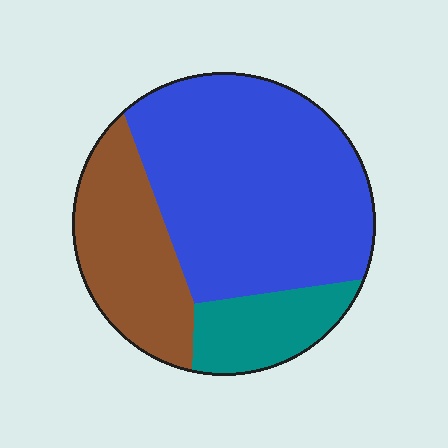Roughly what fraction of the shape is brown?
Brown covers 26% of the shape.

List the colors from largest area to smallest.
From largest to smallest: blue, brown, teal.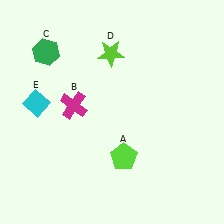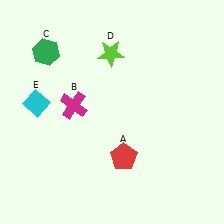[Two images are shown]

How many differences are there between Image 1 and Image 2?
There is 1 difference between the two images.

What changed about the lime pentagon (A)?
In Image 1, A is lime. In Image 2, it changed to red.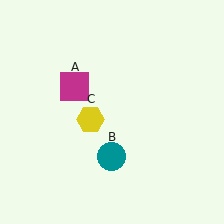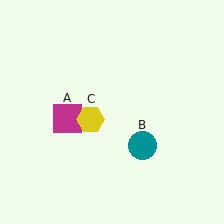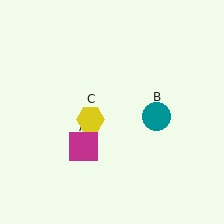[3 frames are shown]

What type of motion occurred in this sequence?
The magenta square (object A), teal circle (object B) rotated counterclockwise around the center of the scene.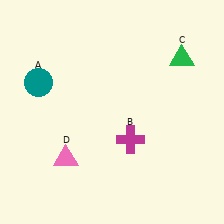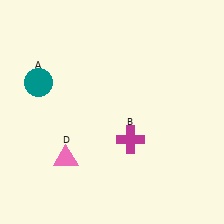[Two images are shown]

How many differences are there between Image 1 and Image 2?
There is 1 difference between the two images.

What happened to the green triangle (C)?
The green triangle (C) was removed in Image 2. It was in the top-right area of Image 1.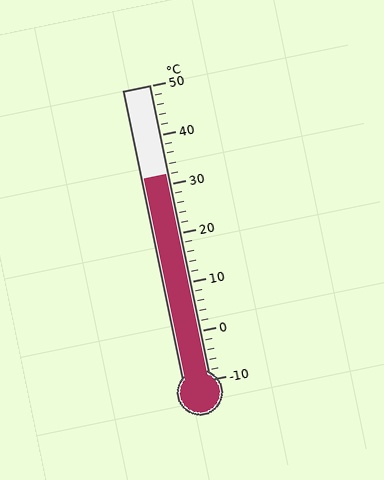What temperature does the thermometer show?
The thermometer shows approximately 32°C.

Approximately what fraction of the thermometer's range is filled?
The thermometer is filled to approximately 70% of its range.